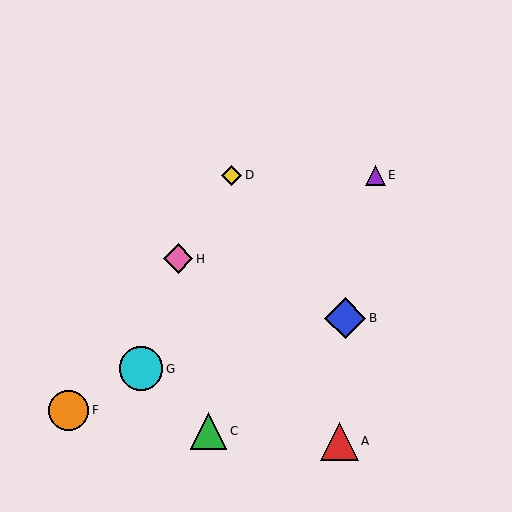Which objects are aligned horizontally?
Objects D, E are aligned horizontally.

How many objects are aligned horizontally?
2 objects (D, E) are aligned horizontally.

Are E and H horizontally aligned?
No, E is at y≈175 and H is at y≈259.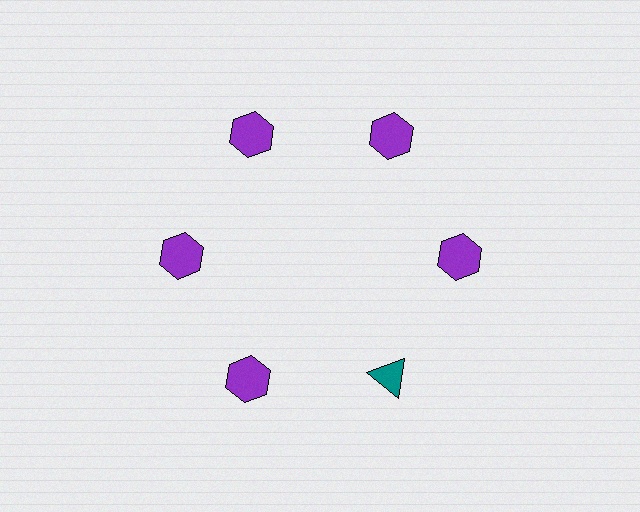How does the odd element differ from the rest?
It differs in both color (teal instead of purple) and shape (triangle instead of hexagon).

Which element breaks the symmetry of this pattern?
The teal triangle at roughly the 5 o'clock position breaks the symmetry. All other shapes are purple hexagons.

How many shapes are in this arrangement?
There are 6 shapes arranged in a ring pattern.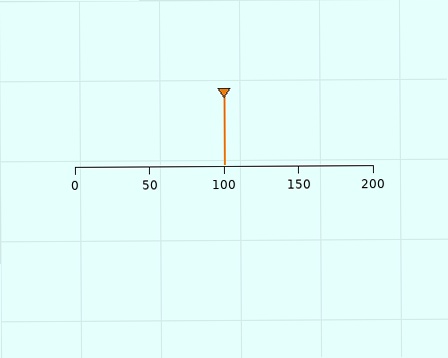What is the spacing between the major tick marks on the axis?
The major ticks are spaced 50 apart.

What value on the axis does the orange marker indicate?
The marker indicates approximately 100.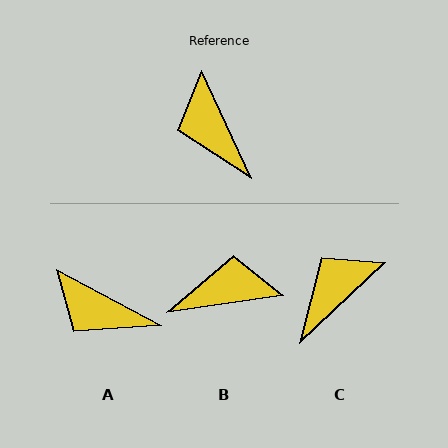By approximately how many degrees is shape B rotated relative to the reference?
Approximately 107 degrees clockwise.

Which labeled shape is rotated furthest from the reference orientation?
B, about 107 degrees away.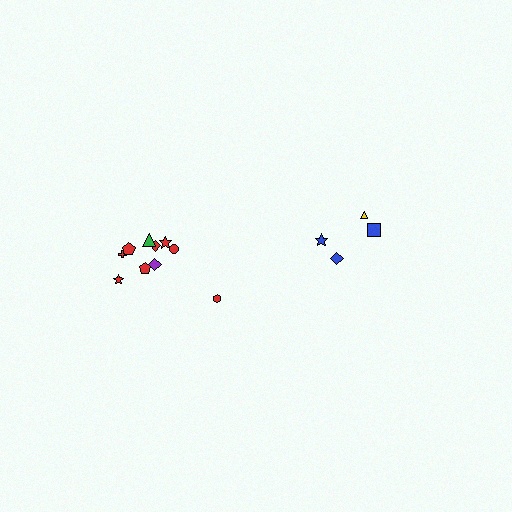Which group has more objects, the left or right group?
The left group.